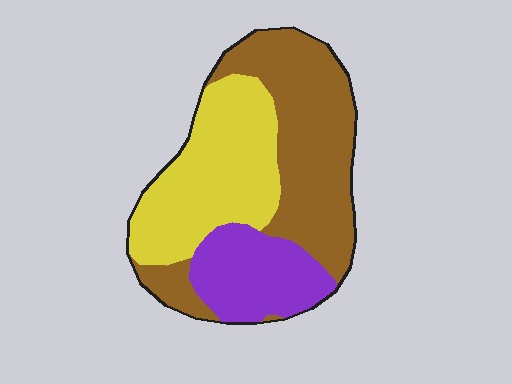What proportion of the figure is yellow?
Yellow covers 36% of the figure.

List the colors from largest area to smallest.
From largest to smallest: brown, yellow, purple.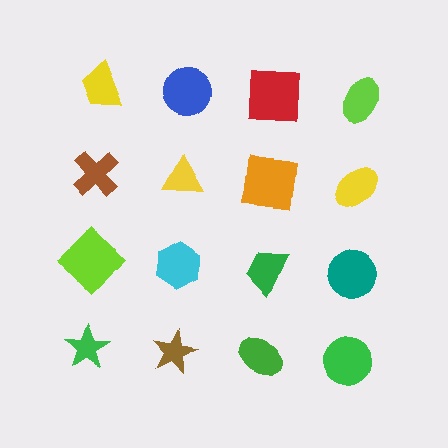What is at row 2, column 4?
A yellow ellipse.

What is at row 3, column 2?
A cyan hexagon.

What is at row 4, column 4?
A green circle.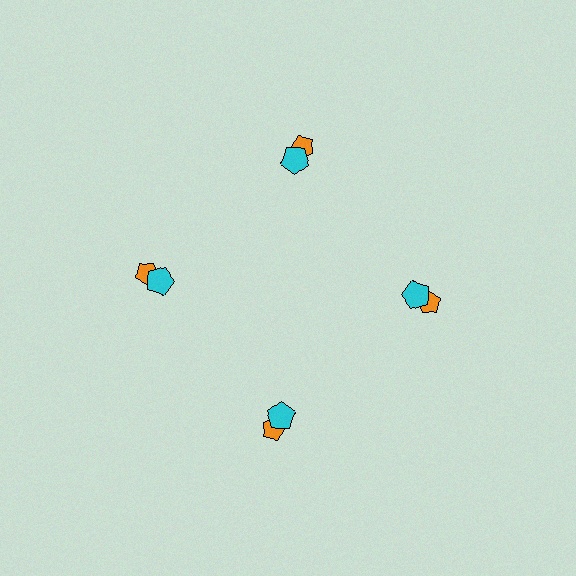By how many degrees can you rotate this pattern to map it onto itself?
The pattern maps onto itself every 90 degrees of rotation.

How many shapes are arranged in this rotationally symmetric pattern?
There are 8 shapes, arranged in 4 groups of 2.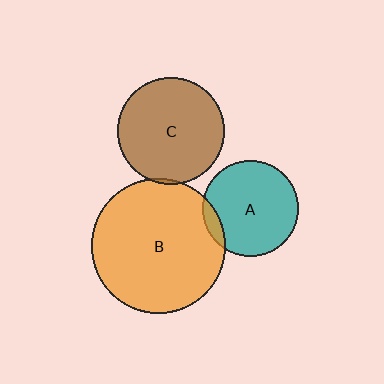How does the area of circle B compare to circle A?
Approximately 2.0 times.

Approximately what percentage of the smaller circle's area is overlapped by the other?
Approximately 5%.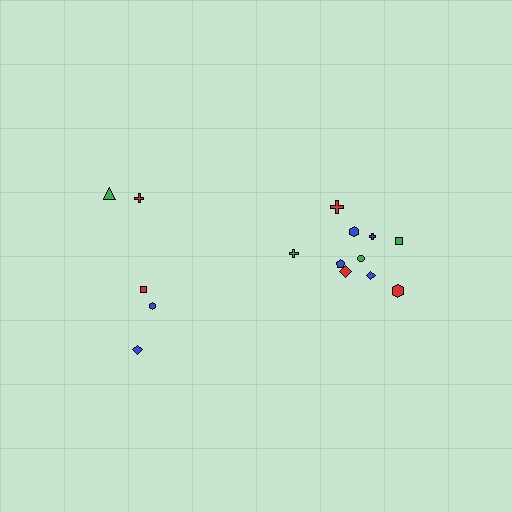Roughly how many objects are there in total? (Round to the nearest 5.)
Roughly 15 objects in total.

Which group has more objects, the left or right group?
The right group.